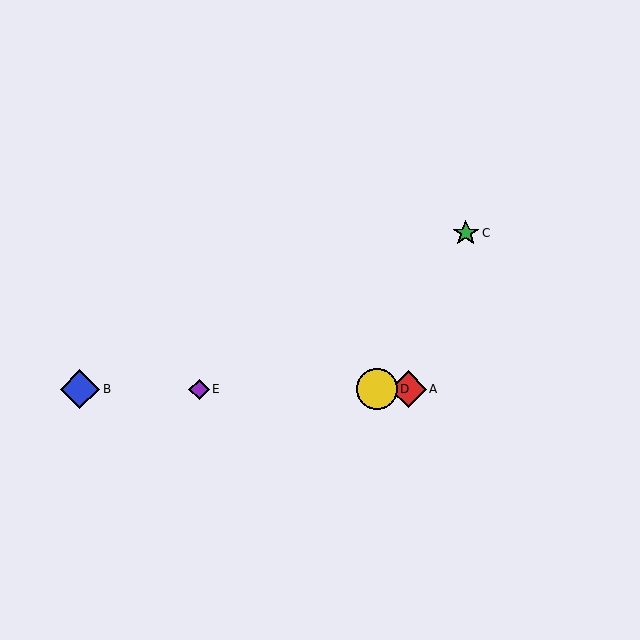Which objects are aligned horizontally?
Objects A, B, D, E are aligned horizontally.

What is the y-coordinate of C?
Object C is at y≈233.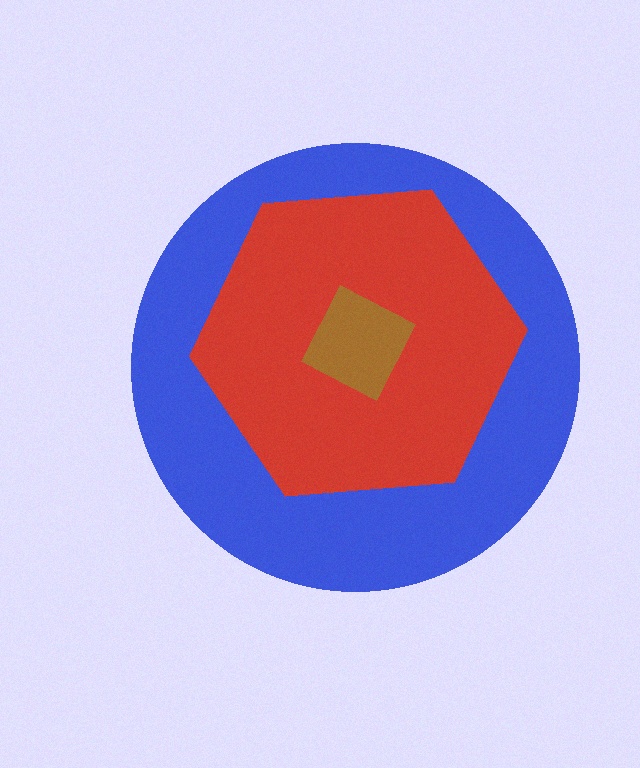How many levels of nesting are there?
3.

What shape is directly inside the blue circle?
The red hexagon.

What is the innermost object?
The brown square.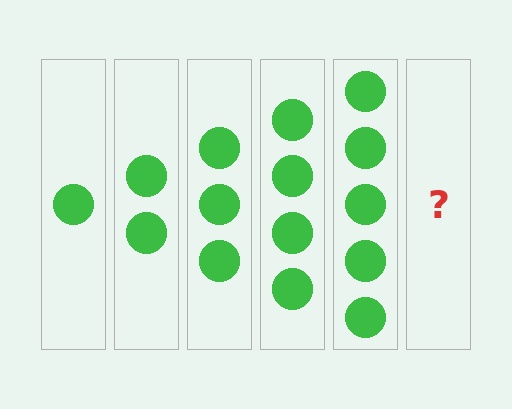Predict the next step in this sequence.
The next step is 6 circles.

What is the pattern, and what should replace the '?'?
The pattern is that each step adds one more circle. The '?' should be 6 circles.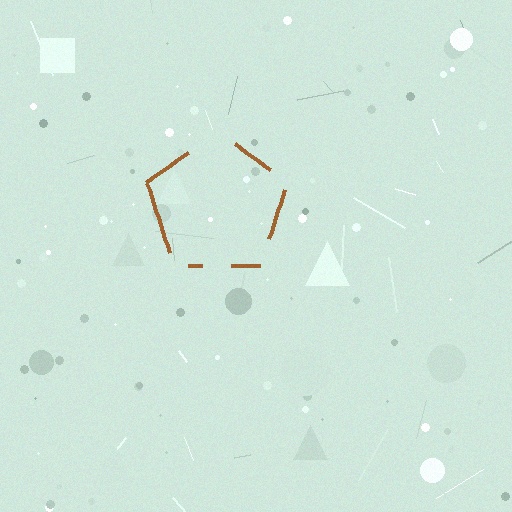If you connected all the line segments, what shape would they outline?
They would outline a pentagon.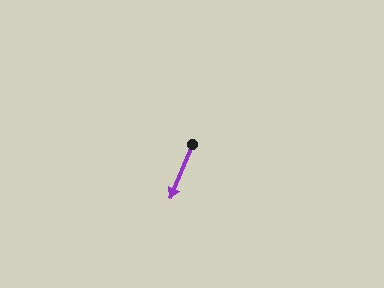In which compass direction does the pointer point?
South.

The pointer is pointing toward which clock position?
Roughly 7 o'clock.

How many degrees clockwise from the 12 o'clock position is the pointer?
Approximately 202 degrees.